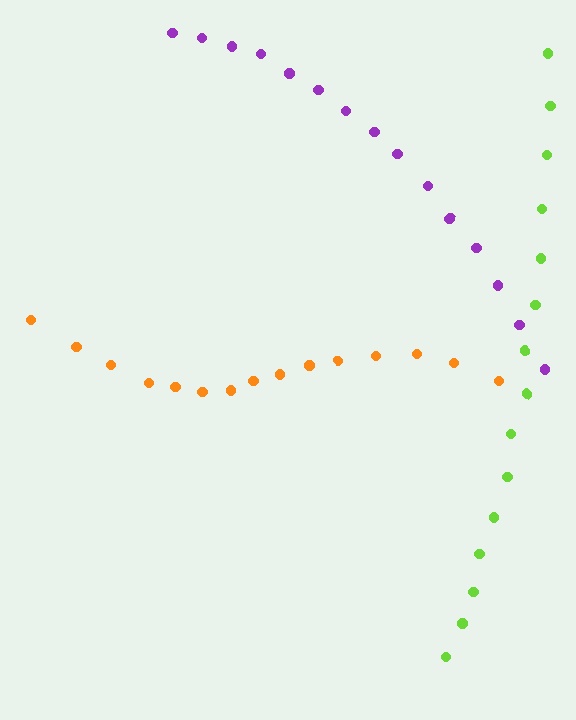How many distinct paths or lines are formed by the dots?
There are 3 distinct paths.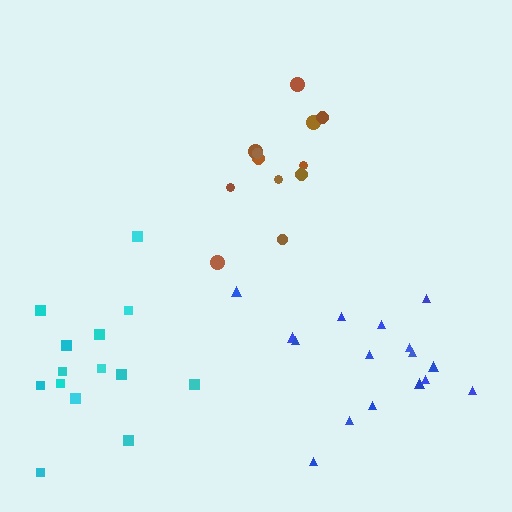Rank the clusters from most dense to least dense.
blue, cyan, brown.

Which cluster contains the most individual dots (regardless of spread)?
Blue (16).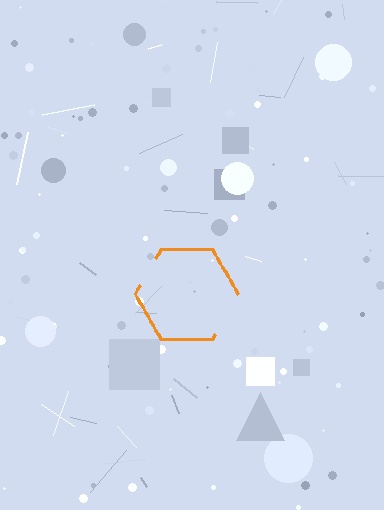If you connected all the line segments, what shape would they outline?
They would outline a hexagon.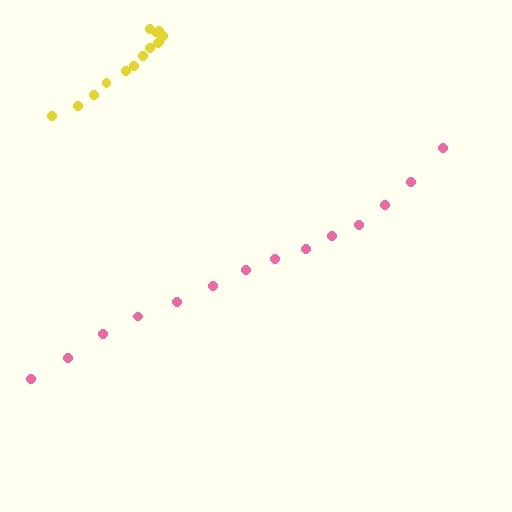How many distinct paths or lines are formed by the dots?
There are 2 distinct paths.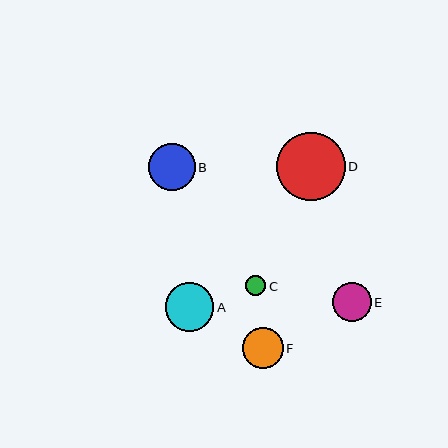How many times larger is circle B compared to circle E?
Circle B is approximately 1.2 times the size of circle E.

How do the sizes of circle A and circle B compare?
Circle A and circle B are approximately the same size.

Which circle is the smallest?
Circle C is the smallest with a size of approximately 20 pixels.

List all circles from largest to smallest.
From largest to smallest: D, A, B, F, E, C.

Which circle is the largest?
Circle D is the largest with a size of approximately 69 pixels.